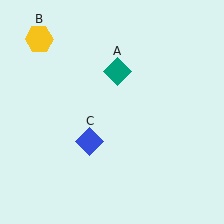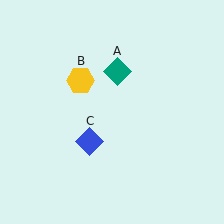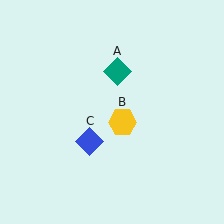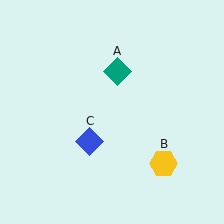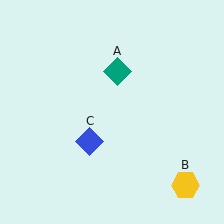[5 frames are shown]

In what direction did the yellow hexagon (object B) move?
The yellow hexagon (object B) moved down and to the right.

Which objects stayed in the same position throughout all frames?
Teal diamond (object A) and blue diamond (object C) remained stationary.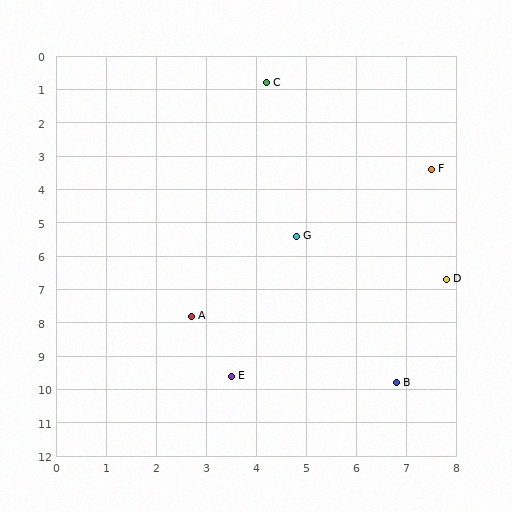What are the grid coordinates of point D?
Point D is at approximately (7.8, 6.7).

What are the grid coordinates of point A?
Point A is at approximately (2.7, 7.8).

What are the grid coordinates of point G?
Point G is at approximately (4.8, 5.4).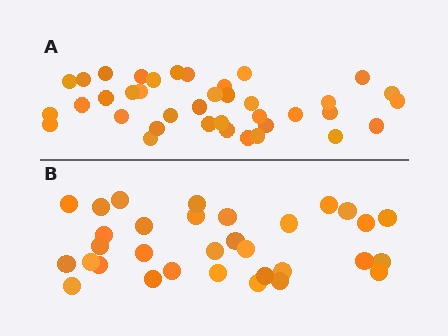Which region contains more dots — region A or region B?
Region A (the top region) has more dots.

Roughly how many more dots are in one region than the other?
Region A has about 6 more dots than region B.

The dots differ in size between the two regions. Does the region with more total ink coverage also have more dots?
No. Region B has more total ink coverage because its dots are larger, but region A actually contains more individual dots. Total area can be misleading — the number of items is what matters here.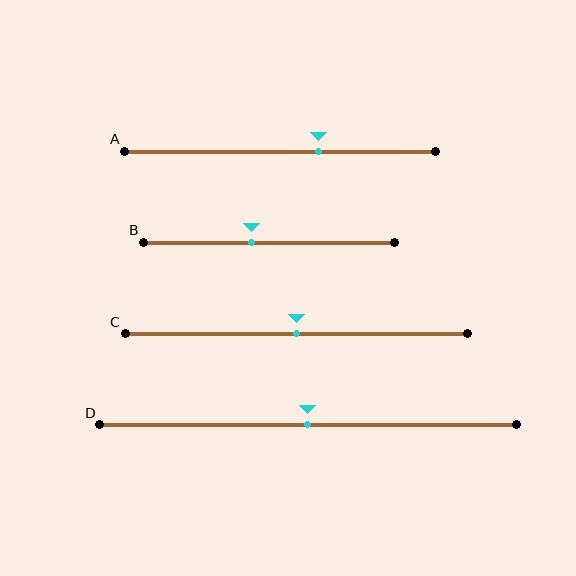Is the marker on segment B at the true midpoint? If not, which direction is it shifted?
No, the marker on segment B is shifted to the left by about 7% of the segment length.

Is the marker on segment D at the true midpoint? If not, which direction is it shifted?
Yes, the marker on segment D is at the true midpoint.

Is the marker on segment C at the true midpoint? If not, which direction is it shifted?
Yes, the marker on segment C is at the true midpoint.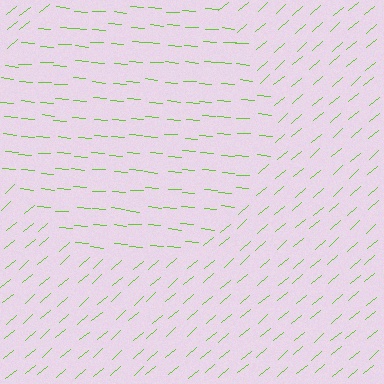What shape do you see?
I see a circle.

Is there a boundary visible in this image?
Yes, there is a texture boundary formed by a change in line orientation.